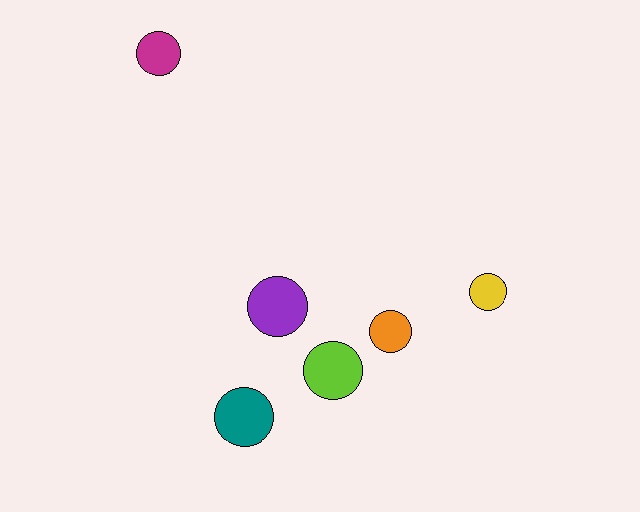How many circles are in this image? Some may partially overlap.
There are 6 circles.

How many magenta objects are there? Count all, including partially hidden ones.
There is 1 magenta object.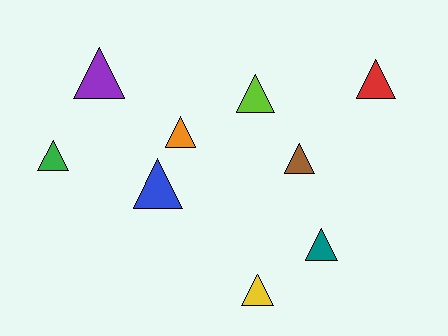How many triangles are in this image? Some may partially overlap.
There are 9 triangles.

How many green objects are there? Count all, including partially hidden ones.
There is 1 green object.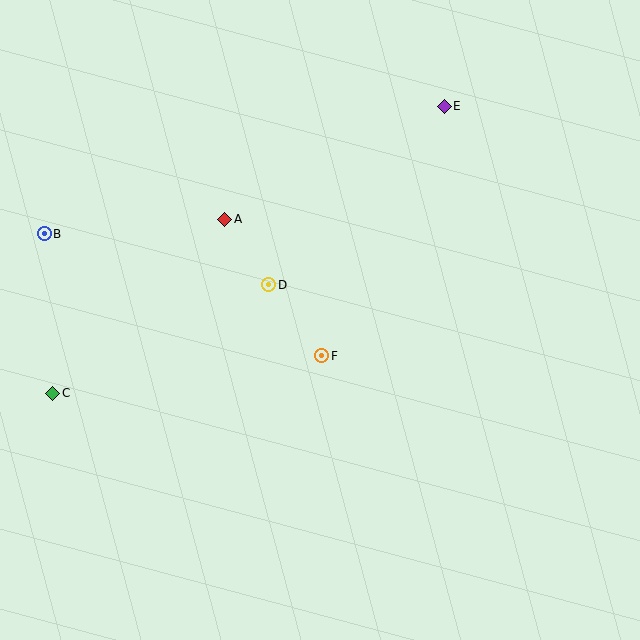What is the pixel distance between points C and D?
The distance between C and D is 242 pixels.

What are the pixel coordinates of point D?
Point D is at (269, 285).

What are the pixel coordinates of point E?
Point E is at (444, 106).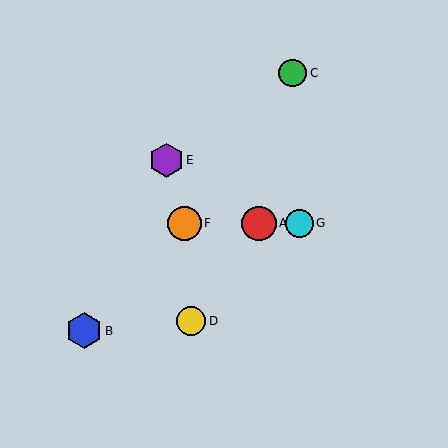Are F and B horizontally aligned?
No, F is at y≈223 and B is at y≈331.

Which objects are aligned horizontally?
Objects A, F, G are aligned horizontally.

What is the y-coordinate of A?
Object A is at y≈223.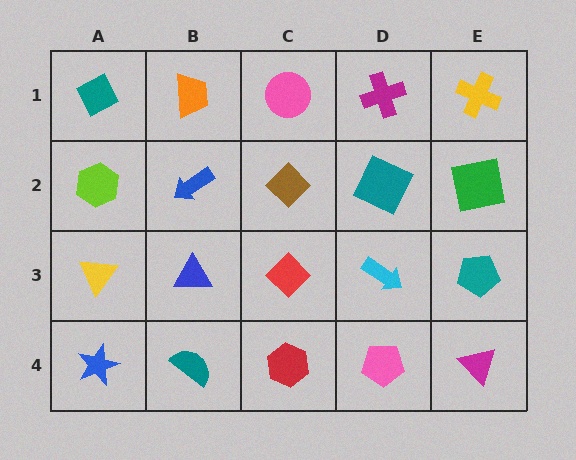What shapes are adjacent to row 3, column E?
A green square (row 2, column E), a magenta triangle (row 4, column E), a cyan arrow (row 3, column D).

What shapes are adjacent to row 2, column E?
A yellow cross (row 1, column E), a teal pentagon (row 3, column E), a teal square (row 2, column D).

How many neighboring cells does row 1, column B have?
3.